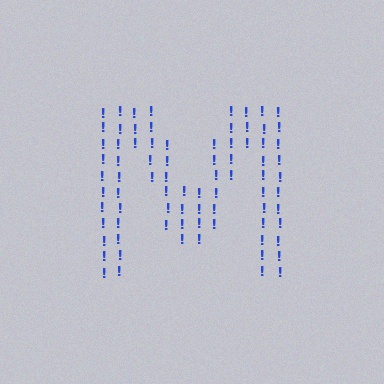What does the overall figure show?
The overall figure shows the letter M.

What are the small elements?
The small elements are exclamation marks.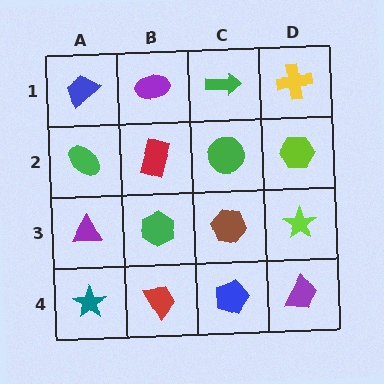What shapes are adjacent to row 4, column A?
A purple triangle (row 3, column A), a red trapezoid (row 4, column B).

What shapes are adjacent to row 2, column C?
A green arrow (row 1, column C), a brown hexagon (row 3, column C), a red rectangle (row 2, column B), a lime hexagon (row 2, column D).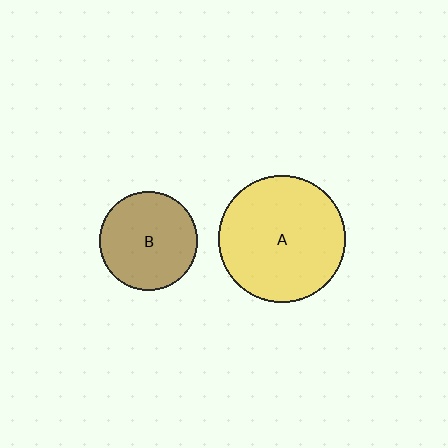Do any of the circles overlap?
No, none of the circles overlap.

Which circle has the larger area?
Circle A (yellow).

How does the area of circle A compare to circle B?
Approximately 1.7 times.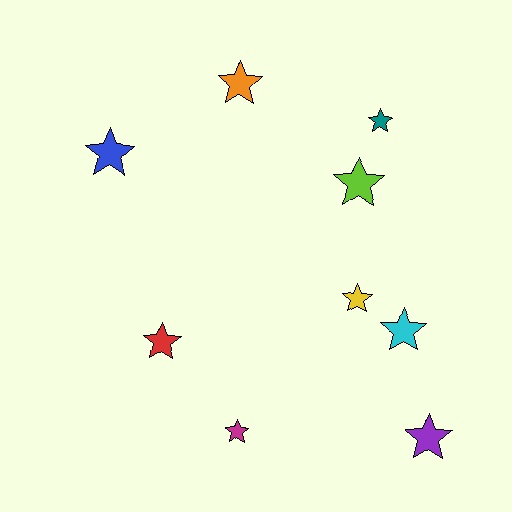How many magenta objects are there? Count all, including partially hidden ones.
There is 1 magenta object.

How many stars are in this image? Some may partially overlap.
There are 9 stars.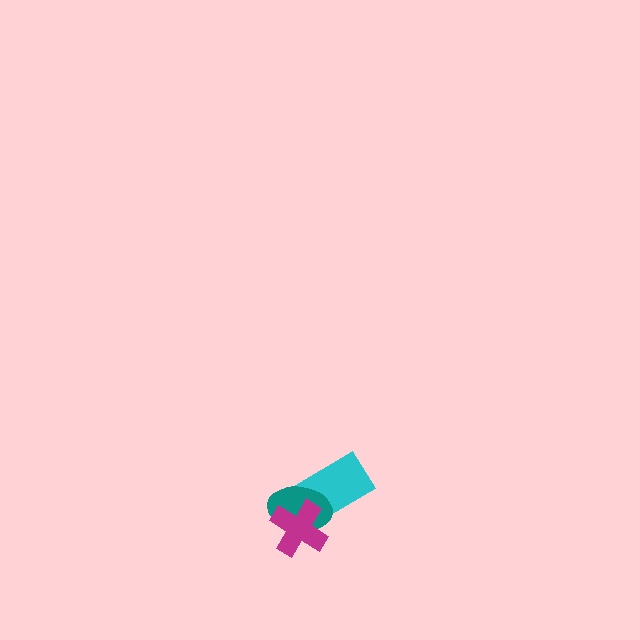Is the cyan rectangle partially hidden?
Yes, it is partially covered by another shape.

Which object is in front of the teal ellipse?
The magenta cross is in front of the teal ellipse.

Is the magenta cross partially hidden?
No, no other shape covers it.